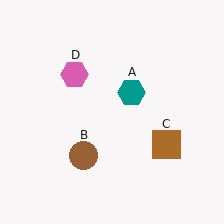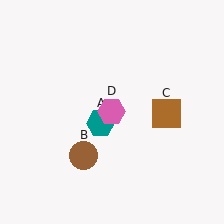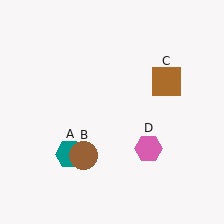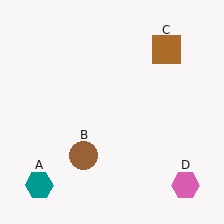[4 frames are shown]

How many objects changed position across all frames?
3 objects changed position: teal hexagon (object A), brown square (object C), pink hexagon (object D).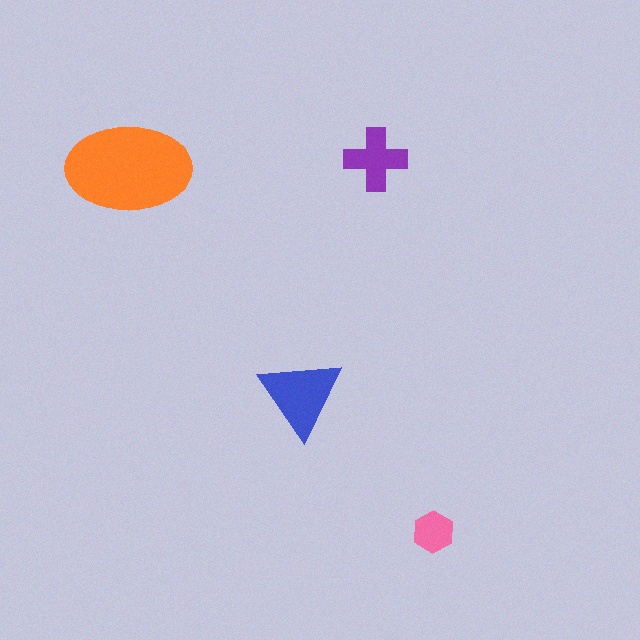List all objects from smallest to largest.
The pink hexagon, the purple cross, the blue triangle, the orange ellipse.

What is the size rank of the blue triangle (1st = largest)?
2nd.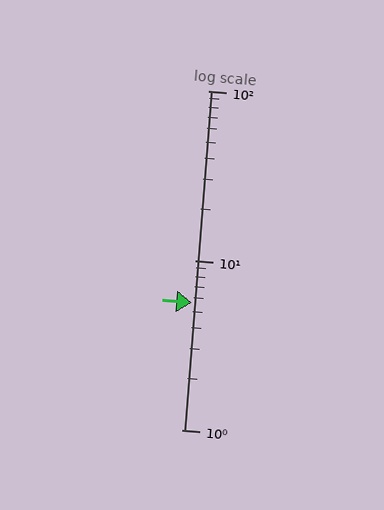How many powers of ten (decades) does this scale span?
The scale spans 2 decades, from 1 to 100.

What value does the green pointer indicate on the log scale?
The pointer indicates approximately 5.6.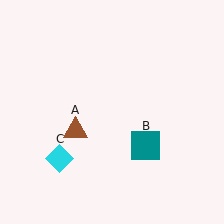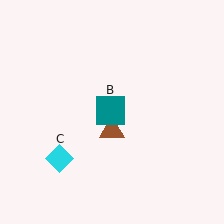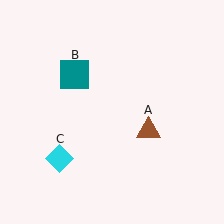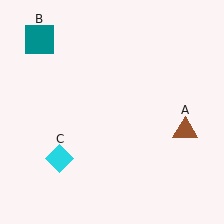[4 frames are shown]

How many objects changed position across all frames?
2 objects changed position: brown triangle (object A), teal square (object B).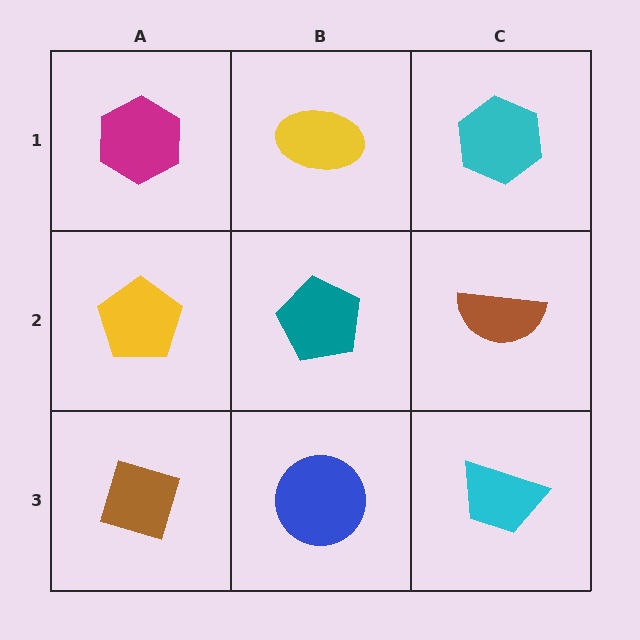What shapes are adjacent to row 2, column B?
A yellow ellipse (row 1, column B), a blue circle (row 3, column B), a yellow pentagon (row 2, column A), a brown semicircle (row 2, column C).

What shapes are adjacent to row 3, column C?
A brown semicircle (row 2, column C), a blue circle (row 3, column B).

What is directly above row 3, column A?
A yellow pentagon.